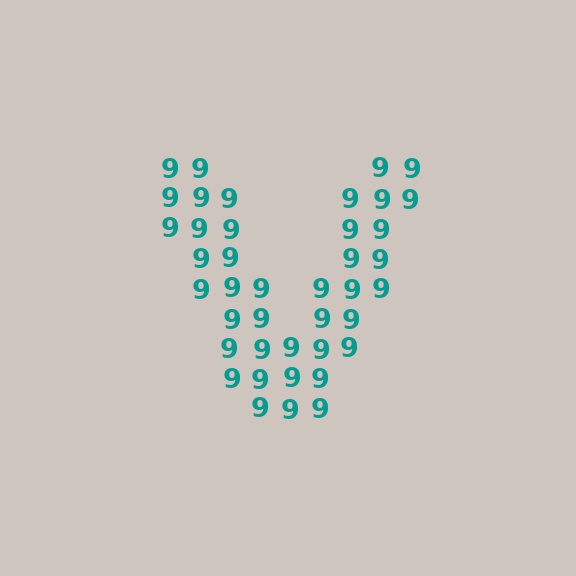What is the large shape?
The large shape is the letter V.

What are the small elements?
The small elements are digit 9's.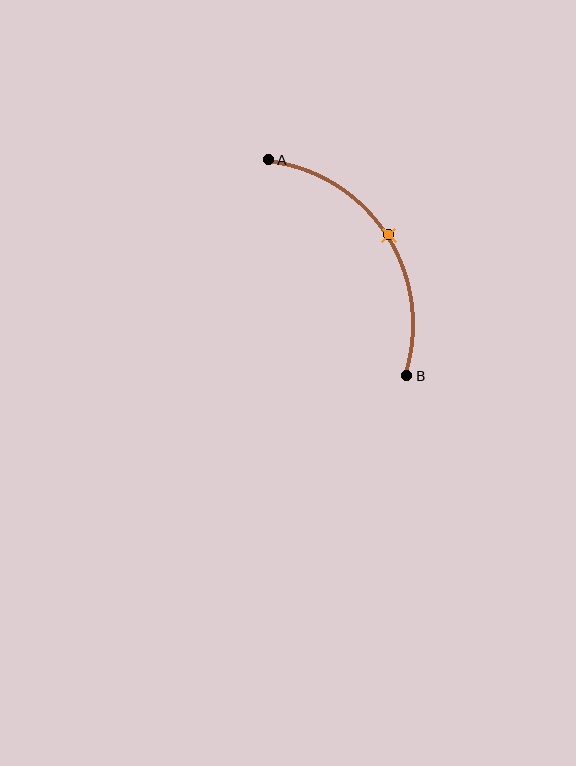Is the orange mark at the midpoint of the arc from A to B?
Yes. The orange mark lies on the arc at equal arc-length from both A and B — it is the arc midpoint.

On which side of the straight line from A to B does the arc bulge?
The arc bulges to the right of the straight line connecting A and B.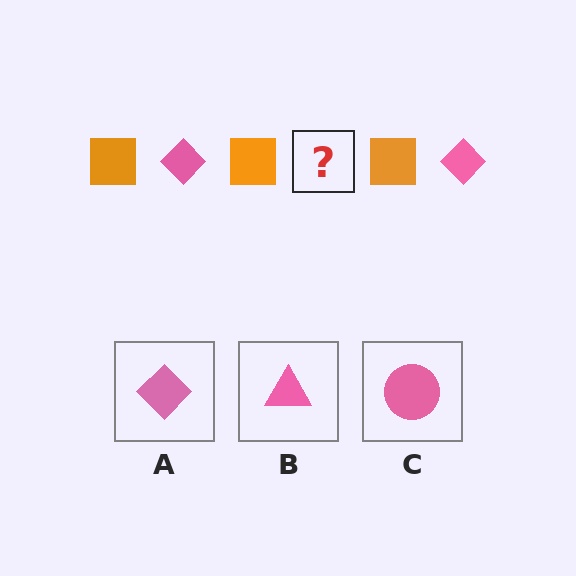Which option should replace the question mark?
Option A.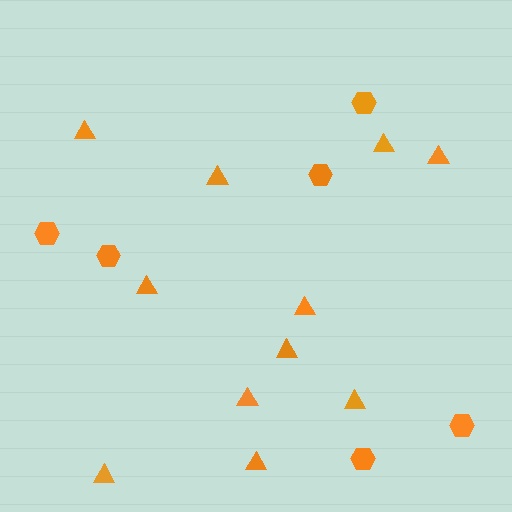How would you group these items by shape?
There are 2 groups: one group of triangles (11) and one group of hexagons (6).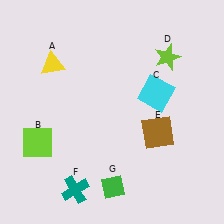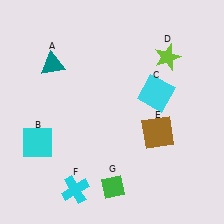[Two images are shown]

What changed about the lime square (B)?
In Image 1, B is lime. In Image 2, it changed to cyan.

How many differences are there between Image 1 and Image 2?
There are 3 differences between the two images.